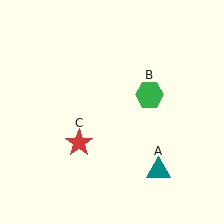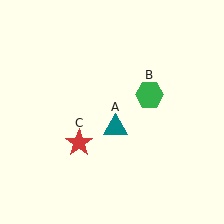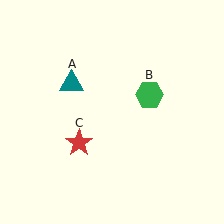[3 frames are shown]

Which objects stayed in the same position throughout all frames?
Green hexagon (object B) and red star (object C) remained stationary.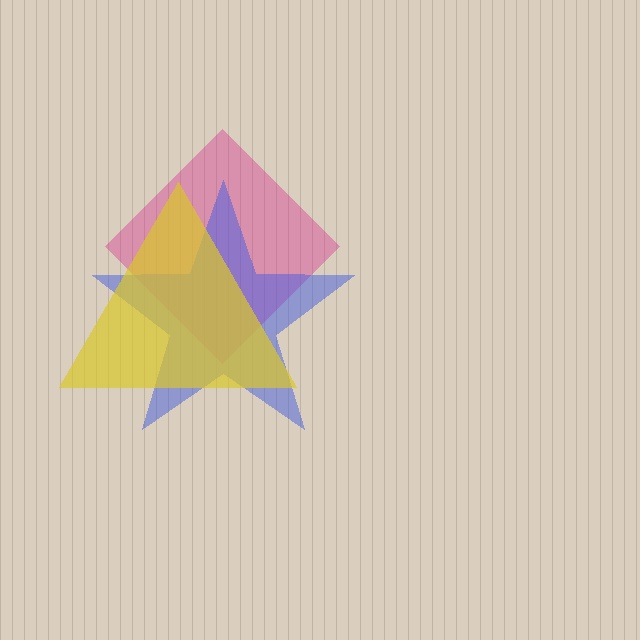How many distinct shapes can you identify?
There are 3 distinct shapes: a magenta diamond, a blue star, a yellow triangle.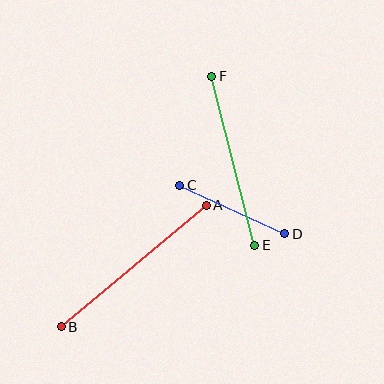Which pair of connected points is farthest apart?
Points A and B are farthest apart.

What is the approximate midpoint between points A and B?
The midpoint is at approximately (134, 266) pixels.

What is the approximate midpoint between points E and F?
The midpoint is at approximately (233, 161) pixels.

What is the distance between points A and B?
The distance is approximately 189 pixels.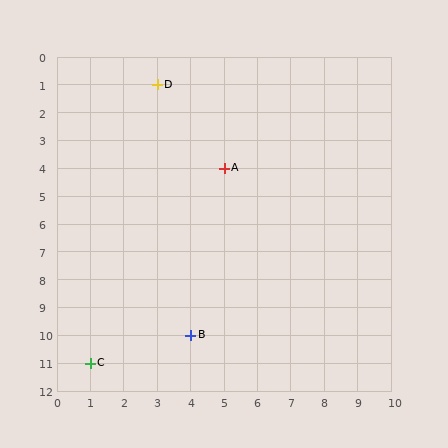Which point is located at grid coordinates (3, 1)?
Point D is at (3, 1).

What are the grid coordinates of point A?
Point A is at grid coordinates (5, 4).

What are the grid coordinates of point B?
Point B is at grid coordinates (4, 10).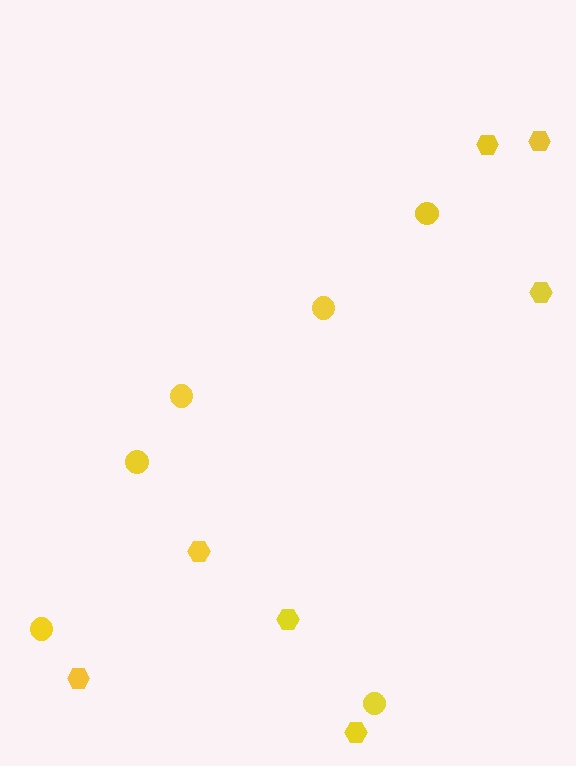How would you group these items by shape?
There are 2 groups: one group of circles (6) and one group of hexagons (7).